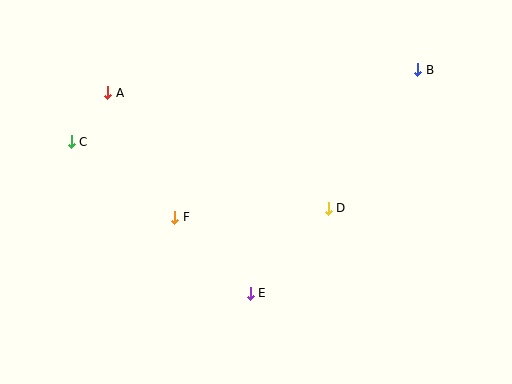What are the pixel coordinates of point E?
Point E is at (250, 293).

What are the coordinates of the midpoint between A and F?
The midpoint between A and F is at (141, 155).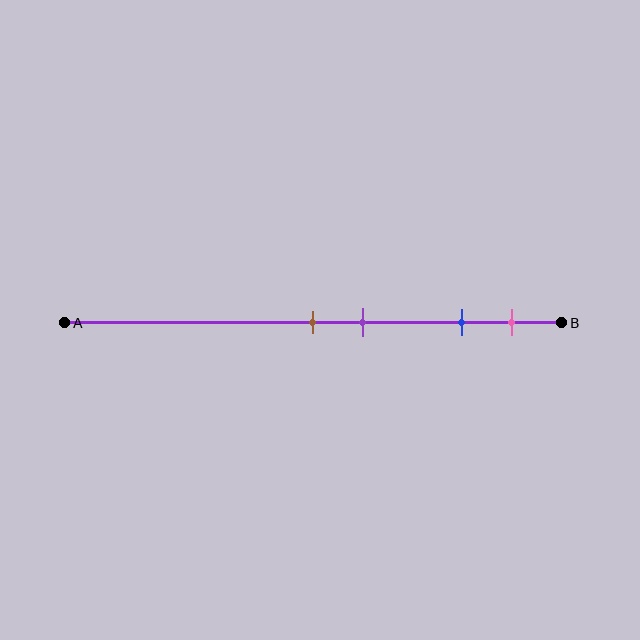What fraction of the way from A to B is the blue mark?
The blue mark is approximately 80% (0.8) of the way from A to B.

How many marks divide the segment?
There are 4 marks dividing the segment.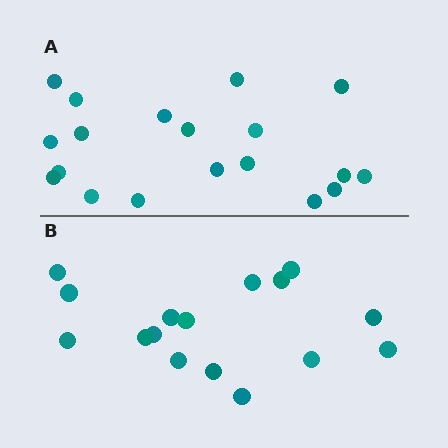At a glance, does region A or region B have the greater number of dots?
Region A (the top region) has more dots.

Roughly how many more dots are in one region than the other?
Region A has just a few more — roughly 2 or 3 more dots than region B.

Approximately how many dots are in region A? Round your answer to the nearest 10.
About 20 dots. (The exact count is 19, which rounds to 20.)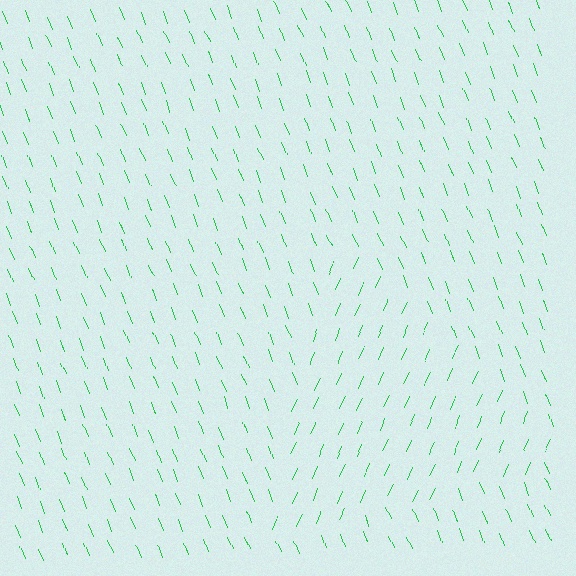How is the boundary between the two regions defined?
The boundary is defined purely by a change in line orientation (approximately 45 degrees difference). All lines are the same color and thickness.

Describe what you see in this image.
The image is filled with small green line segments. A triangle region in the image has lines oriented differently from the surrounding lines, creating a visible texture boundary.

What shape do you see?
I see a triangle.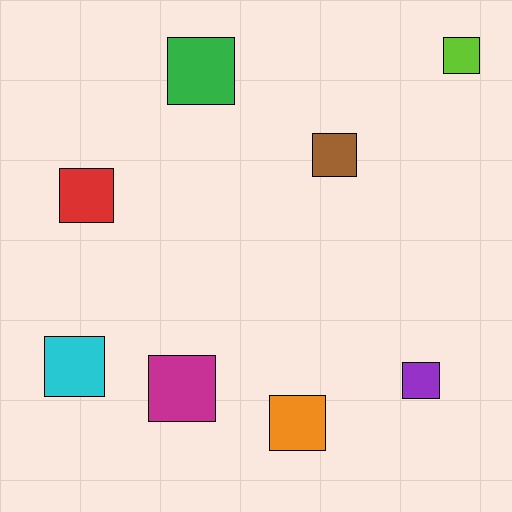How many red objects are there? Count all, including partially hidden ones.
There is 1 red object.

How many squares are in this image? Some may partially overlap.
There are 8 squares.